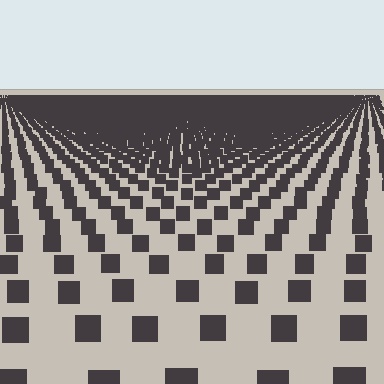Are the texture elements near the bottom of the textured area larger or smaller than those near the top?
Larger. Near the bottom, elements are closer to the viewer and appear at a bigger on-screen size.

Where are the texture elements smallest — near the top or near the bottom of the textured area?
Near the top.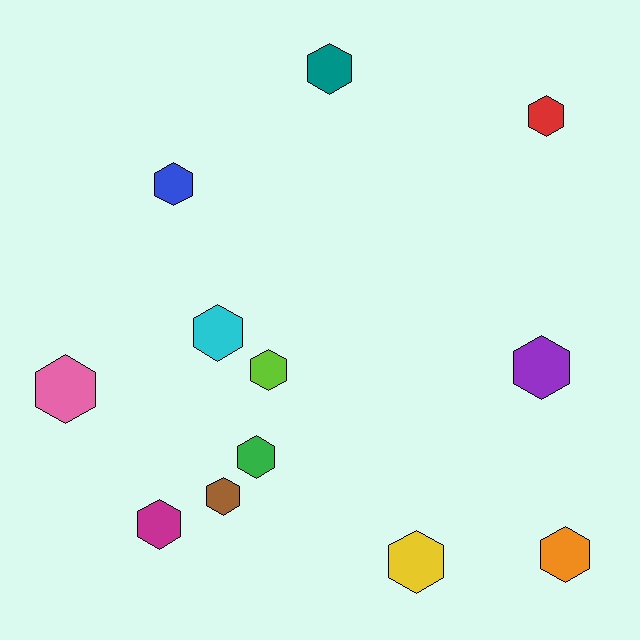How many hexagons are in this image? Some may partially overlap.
There are 12 hexagons.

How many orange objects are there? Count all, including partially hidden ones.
There is 1 orange object.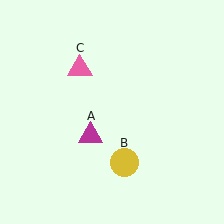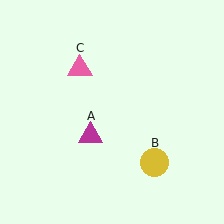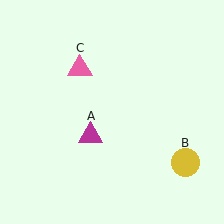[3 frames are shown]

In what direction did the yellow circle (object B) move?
The yellow circle (object B) moved right.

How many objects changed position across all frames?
1 object changed position: yellow circle (object B).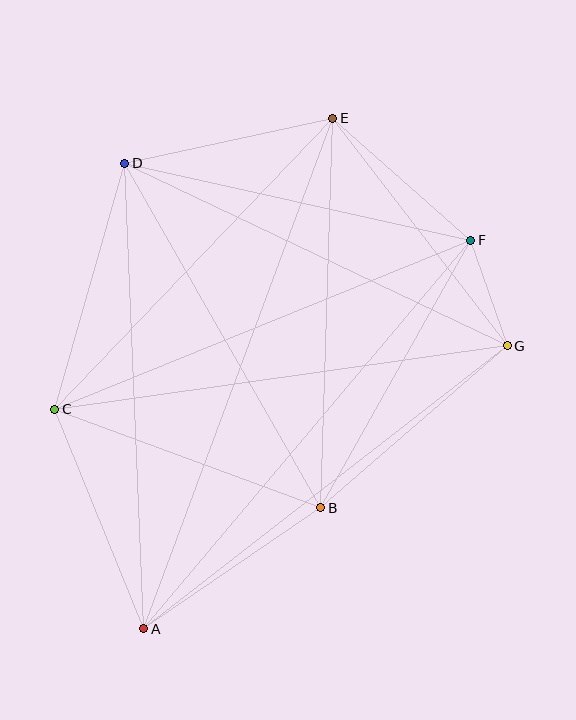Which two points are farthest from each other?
Points A and E are farthest from each other.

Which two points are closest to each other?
Points F and G are closest to each other.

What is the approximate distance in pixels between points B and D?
The distance between B and D is approximately 396 pixels.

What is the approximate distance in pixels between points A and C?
The distance between A and C is approximately 237 pixels.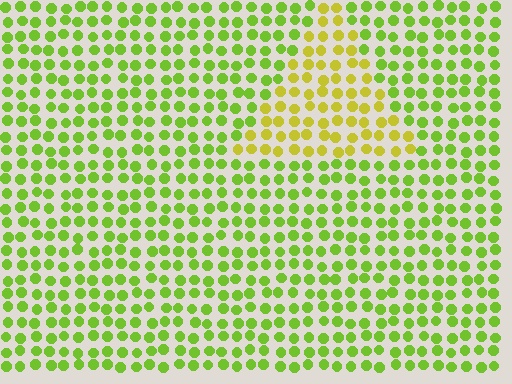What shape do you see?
I see a triangle.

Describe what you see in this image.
The image is filled with small lime elements in a uniform arrangement. A triangle-shaped region is visible where the elements are tinted to a slightly different hue, forming a subtle color boundary.